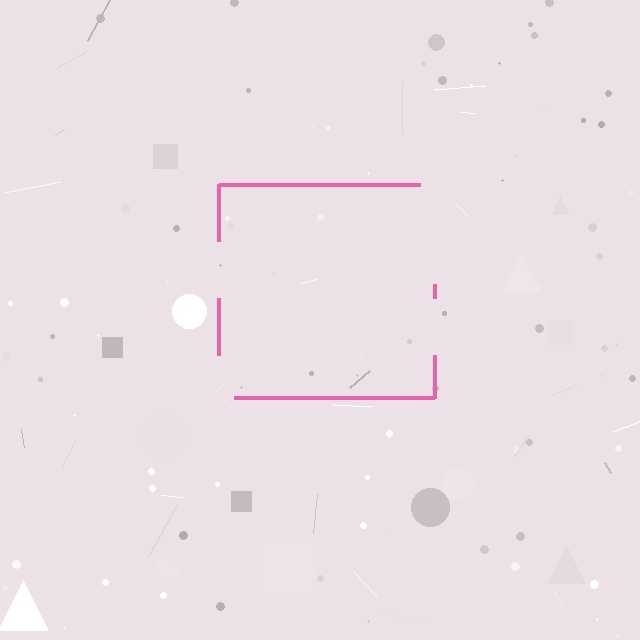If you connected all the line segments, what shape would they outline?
They would outline a square.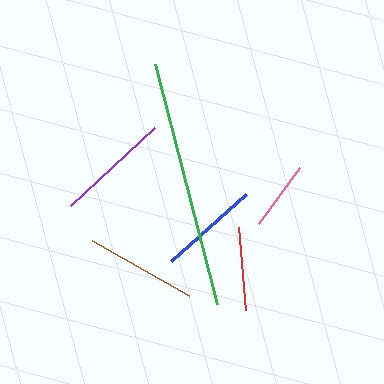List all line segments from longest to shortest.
From longest to shortest: green, purple, brown, blue, red, pink.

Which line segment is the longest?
The green line is the longest at approximately 247 pixels.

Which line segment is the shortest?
The pink line is the shortest at approximately 69 pixels.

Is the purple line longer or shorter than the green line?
The green line is longer than the purple line.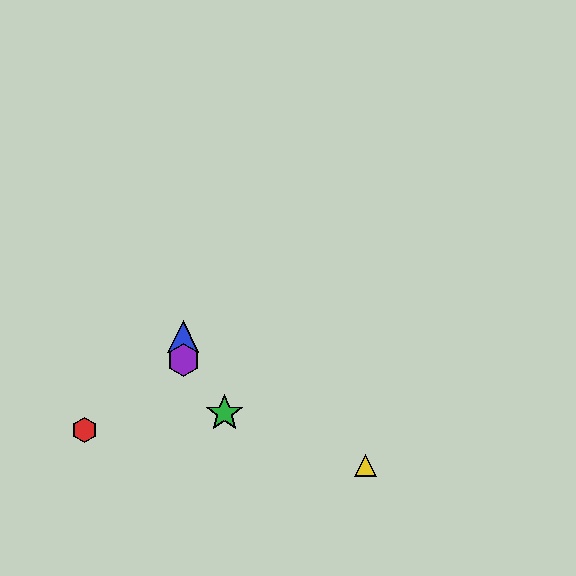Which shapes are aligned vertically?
The blue triangle, the purple hexagon are aligned vertically.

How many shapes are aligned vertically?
2 shapes (the blue triangle, the purple hexagon) are aligned vertically.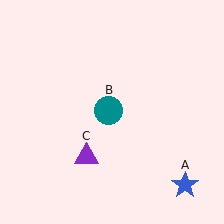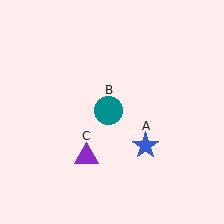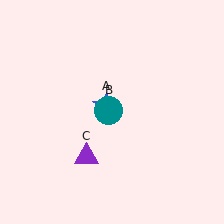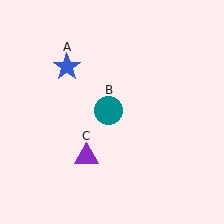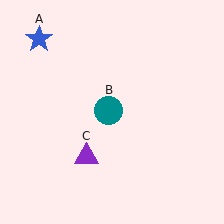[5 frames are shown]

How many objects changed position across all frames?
1 object changed position: blue star (object A).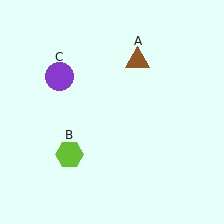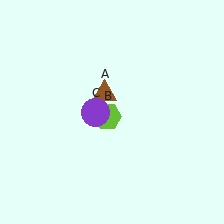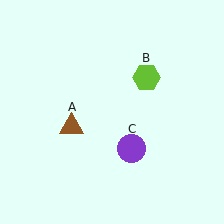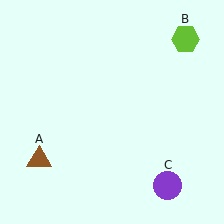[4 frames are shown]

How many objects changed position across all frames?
3 objects changed position: brown triangle (object A), lime hexagon (object B), purple circle (object C).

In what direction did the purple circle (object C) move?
The purple circle (object C) moved down and to the right.